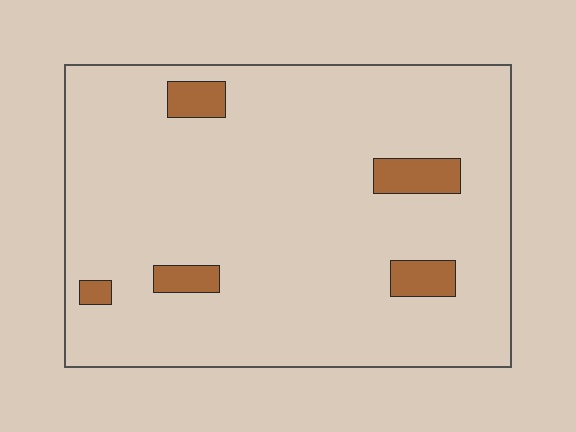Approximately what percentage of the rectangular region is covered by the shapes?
Approximately 10%.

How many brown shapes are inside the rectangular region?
5.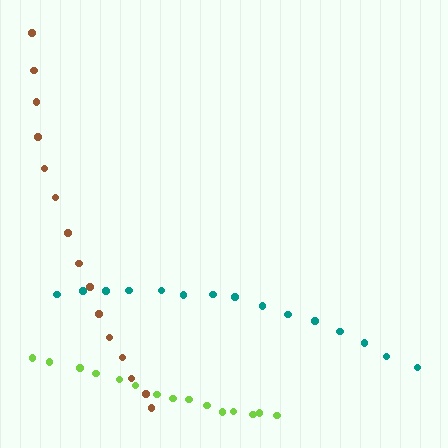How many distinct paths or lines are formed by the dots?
There are 3 distinct paths.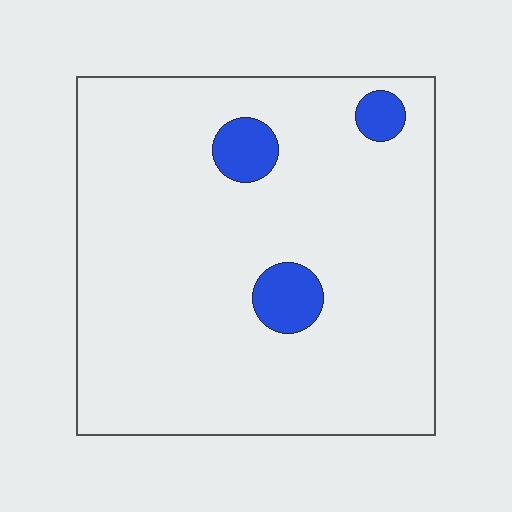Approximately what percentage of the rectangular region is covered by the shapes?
Approximately 5%.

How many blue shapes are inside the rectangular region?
3.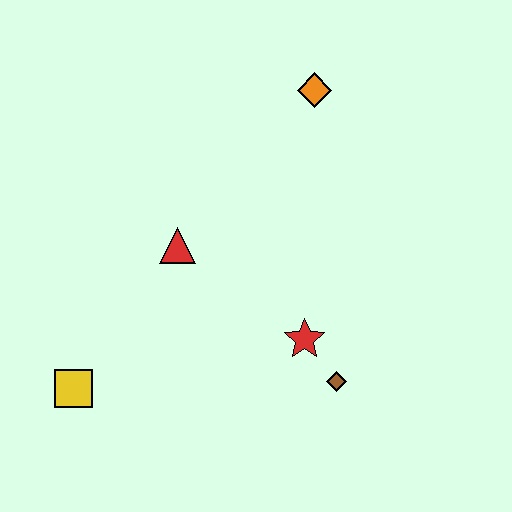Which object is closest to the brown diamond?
The red star is closest to the brown diamond.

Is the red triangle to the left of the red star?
Yes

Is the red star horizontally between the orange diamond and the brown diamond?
No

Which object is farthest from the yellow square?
The orange diamond is farthest from the yellow square.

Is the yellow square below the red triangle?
Yes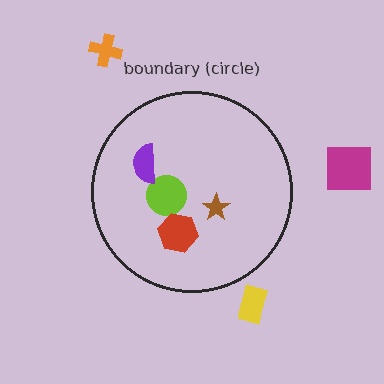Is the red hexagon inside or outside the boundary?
Inside.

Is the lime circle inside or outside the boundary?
Inside.